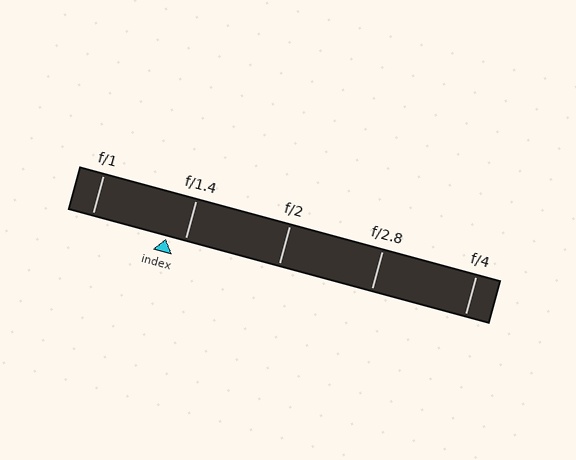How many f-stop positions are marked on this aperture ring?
There are 5 f-stop positions marked.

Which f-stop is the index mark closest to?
The index mark is closest to f/1.4.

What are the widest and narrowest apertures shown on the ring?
The widest aperture shown is f/1 and the narrowest is f/4.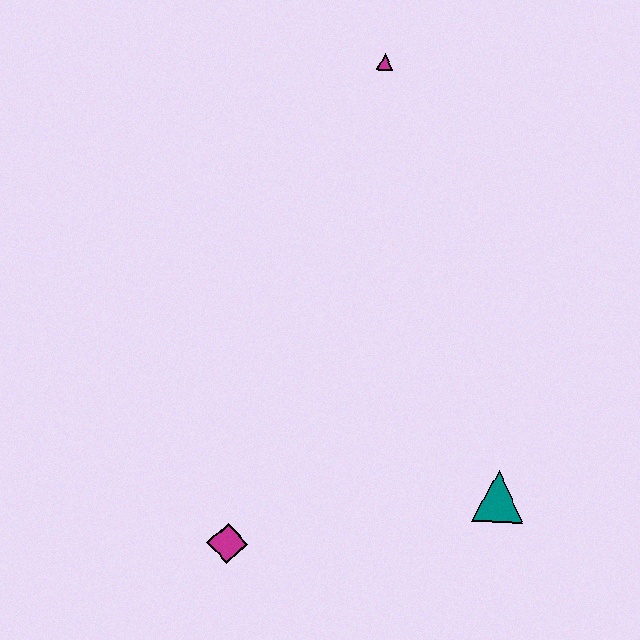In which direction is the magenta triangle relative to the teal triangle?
The magenta triangle is above the teal triangle.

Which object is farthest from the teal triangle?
The magenta triangle is farthest from the teal triangle.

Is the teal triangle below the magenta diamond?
No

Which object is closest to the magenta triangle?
The teal triangle is closest to the magenta triangle.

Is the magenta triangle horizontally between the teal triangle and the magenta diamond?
Yes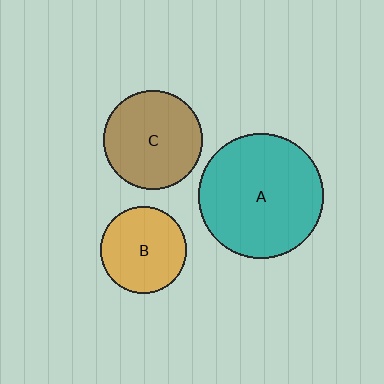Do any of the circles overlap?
No, none of the circles overlap.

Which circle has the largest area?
Circle A (teal).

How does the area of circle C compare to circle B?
Approximately 1.3 times.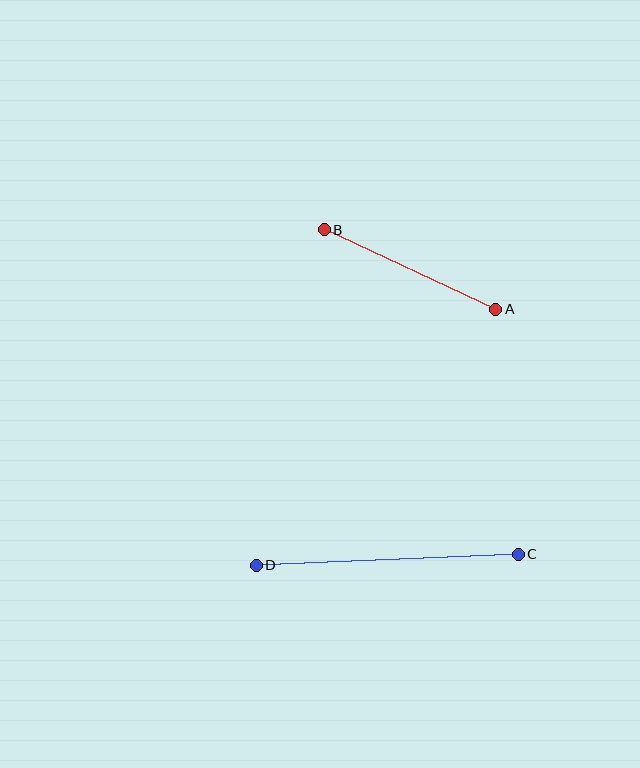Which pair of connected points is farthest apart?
Points C and D are farthest apart.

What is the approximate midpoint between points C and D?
The midpoint is at approximately (387, 560) pixels.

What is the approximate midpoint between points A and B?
The midpoint is at approximately (410, 269) pixels.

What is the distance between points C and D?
The distance is approximately 262 pixels.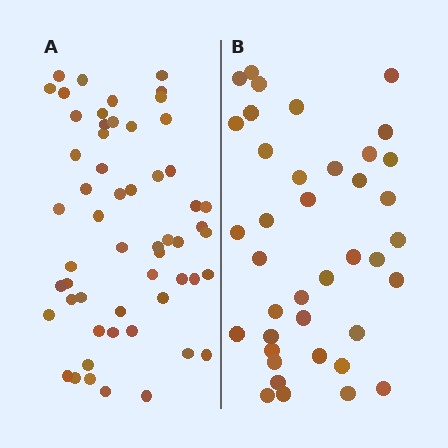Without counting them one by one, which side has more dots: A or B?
Region A (the left region) has more dots.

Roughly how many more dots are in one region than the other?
Region A has approximately 15 more dots than region B.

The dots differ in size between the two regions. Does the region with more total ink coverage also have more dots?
No. Region B has more total ink coverage because its dots are larger, but region A actually contains more individual dots. Total area can be misleading — the number of items is what matters here.